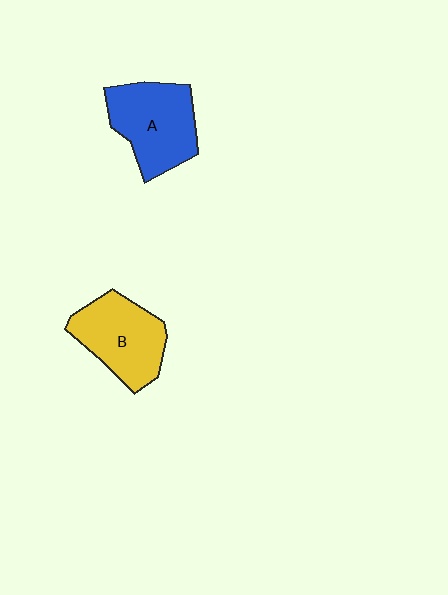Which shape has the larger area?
Shape A (blue).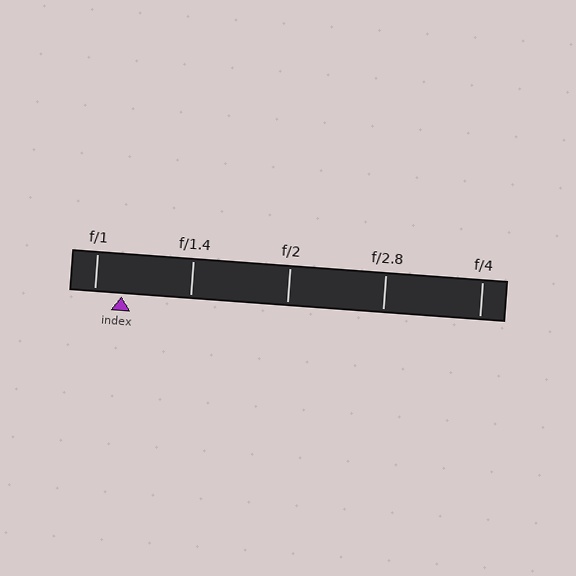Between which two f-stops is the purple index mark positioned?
The index mark is between f/1 and f/1.4.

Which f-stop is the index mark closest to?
The index mark is closest to f/1.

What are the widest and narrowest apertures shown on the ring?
The widest aperture shown is f/1 and the narrowest is f/4.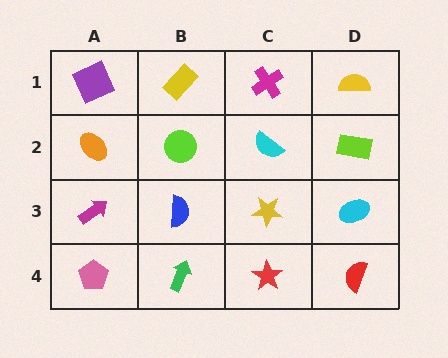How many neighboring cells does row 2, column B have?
4.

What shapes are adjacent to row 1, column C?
A cyan semicircle (row 2, column C), a yellow rectangle (row 1, column B), a yellow semicircle (row 1, column D).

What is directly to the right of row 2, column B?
A cyan semicircle.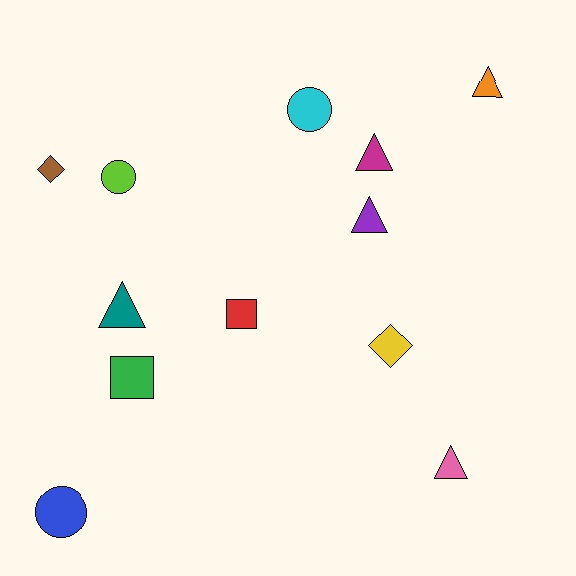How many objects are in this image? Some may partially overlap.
There are 12 objects.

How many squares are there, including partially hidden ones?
There are 2 squares.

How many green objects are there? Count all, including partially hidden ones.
There is 1 green object.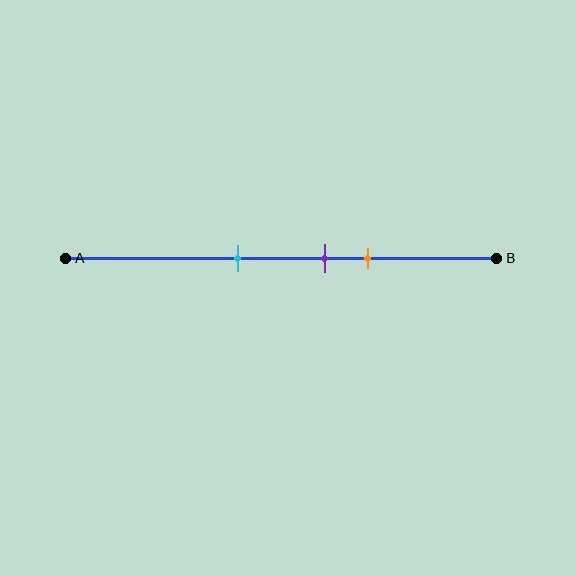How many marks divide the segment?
There are 3 marks dividing the segment.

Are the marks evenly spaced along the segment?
Yes, the marks are approximately evenly spaced.